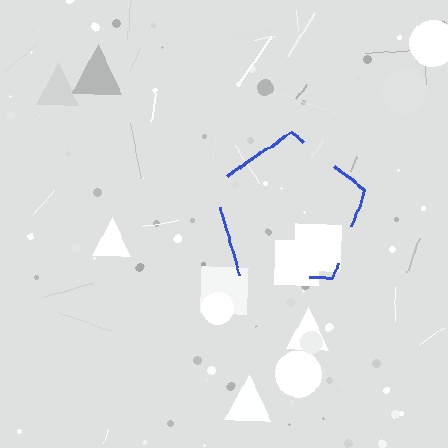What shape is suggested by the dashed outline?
The dashed outline suggests a pentagon.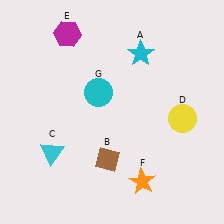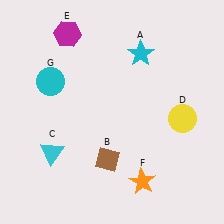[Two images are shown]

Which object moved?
The cyan circle (G) moved left.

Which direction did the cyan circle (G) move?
The cyan circle (G) moved left.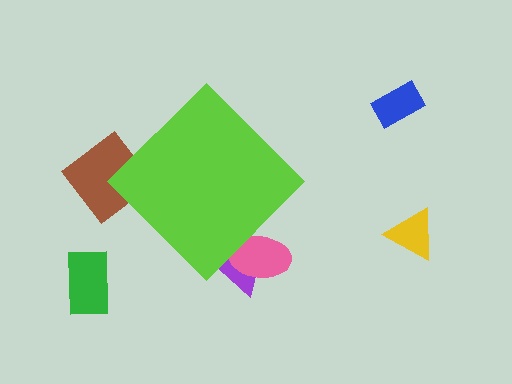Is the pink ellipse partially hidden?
Yes, the pink ellipse is partially hidden behind the lime diamond.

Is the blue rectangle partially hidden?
No, the blue rectangle is fully visible.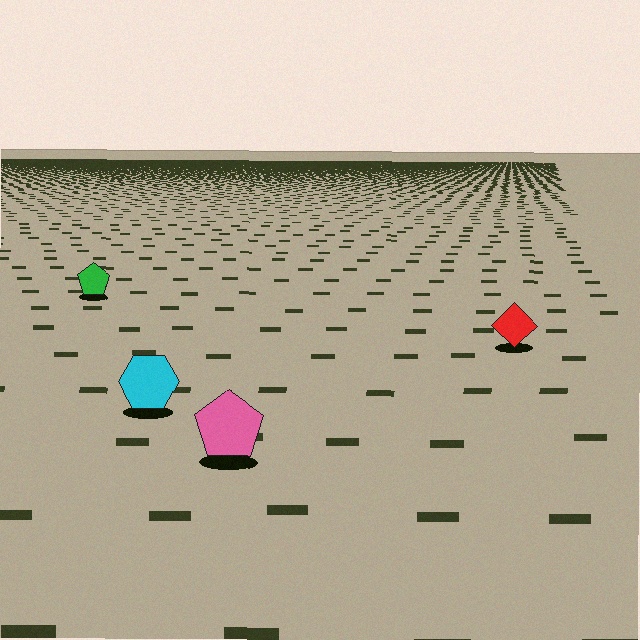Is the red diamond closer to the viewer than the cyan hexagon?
No. The cyan hexagon is closer — you can tell from the texture gradient: the ground texture is coarser near it.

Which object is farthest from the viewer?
The green pentagon is farthest from the viewer. It appears smaller and the ground texture around it is denser.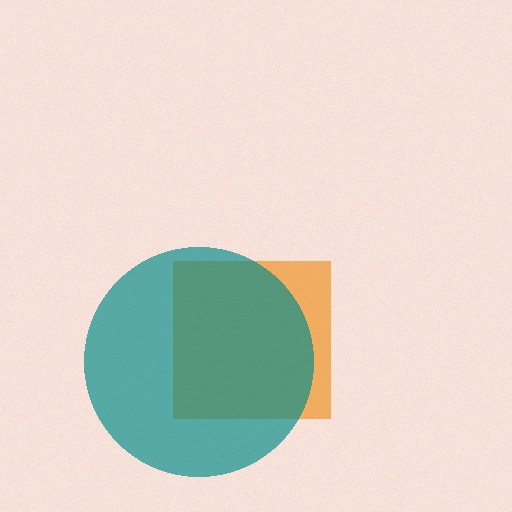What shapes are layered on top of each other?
The layered shapes are: an orange square, a teal circle.